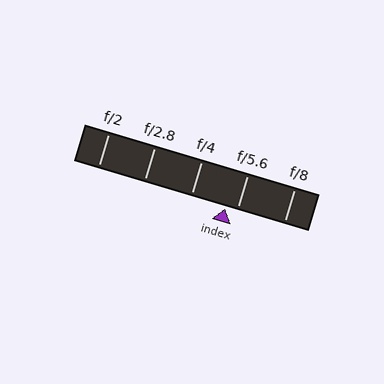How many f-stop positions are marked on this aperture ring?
There are 5 f-stop positions marked.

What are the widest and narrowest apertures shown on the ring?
The widest aperture shown is f/2 and the narrowest is f/8.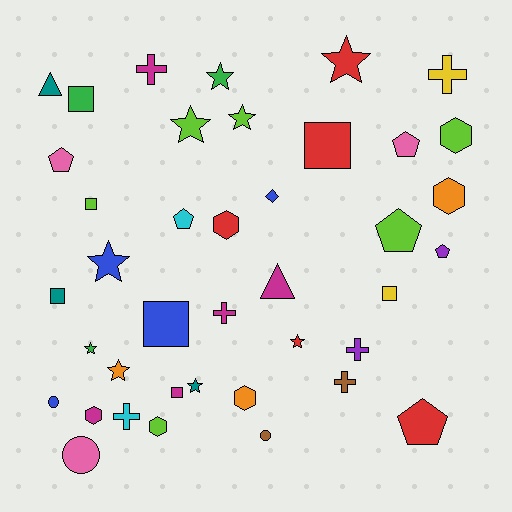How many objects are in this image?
There are 40 objects.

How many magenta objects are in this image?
There are 5 magenta objects.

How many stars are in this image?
There are 9 stars.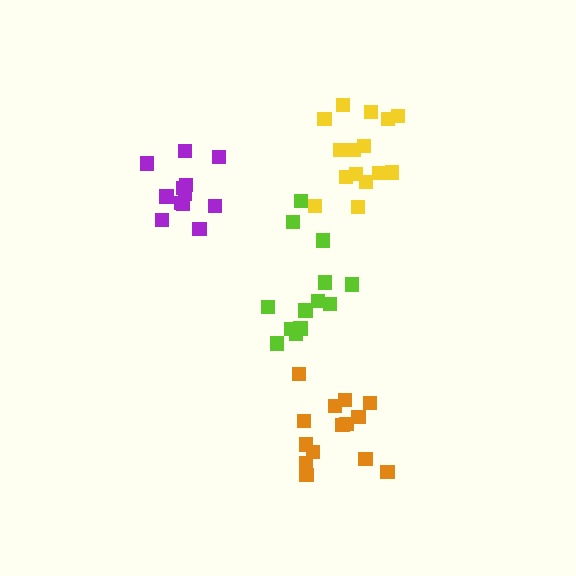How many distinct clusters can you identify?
There are 4 distinct clusters.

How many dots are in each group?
Group 1: 13 dots, Group 2: 14 dots, Group 3: 12 dots, Group 4: 15 dots (54 total).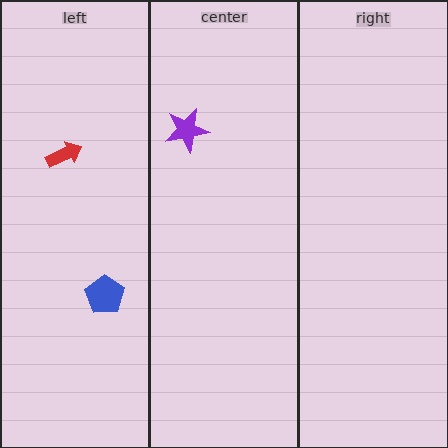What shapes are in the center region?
The purple star.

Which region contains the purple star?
The center region.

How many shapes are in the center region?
1.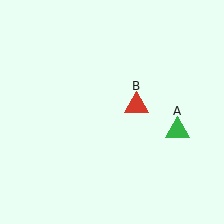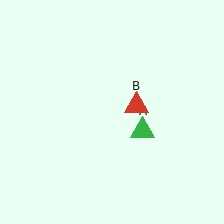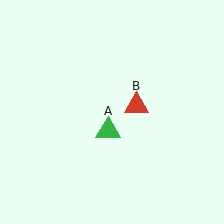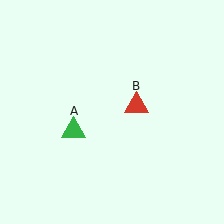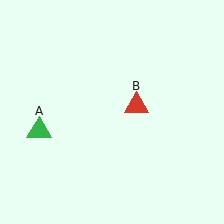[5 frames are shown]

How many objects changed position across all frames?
1 object changed position: green triangle (object A).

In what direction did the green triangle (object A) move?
The green triangle (object A) moved left.